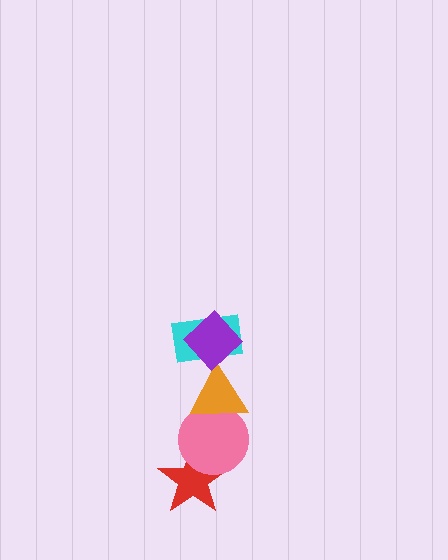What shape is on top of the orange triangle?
The cyan rectangle is on top of the orange triangle.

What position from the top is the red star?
The red star is 5th from the top.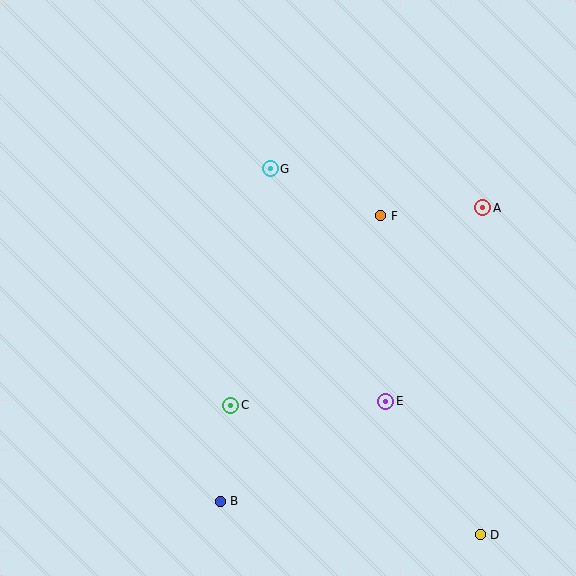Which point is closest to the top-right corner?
Point A is closest to the top-right corner.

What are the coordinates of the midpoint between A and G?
The midpoint between A and G is at (377, 188).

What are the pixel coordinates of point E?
Point E is at (386, 401).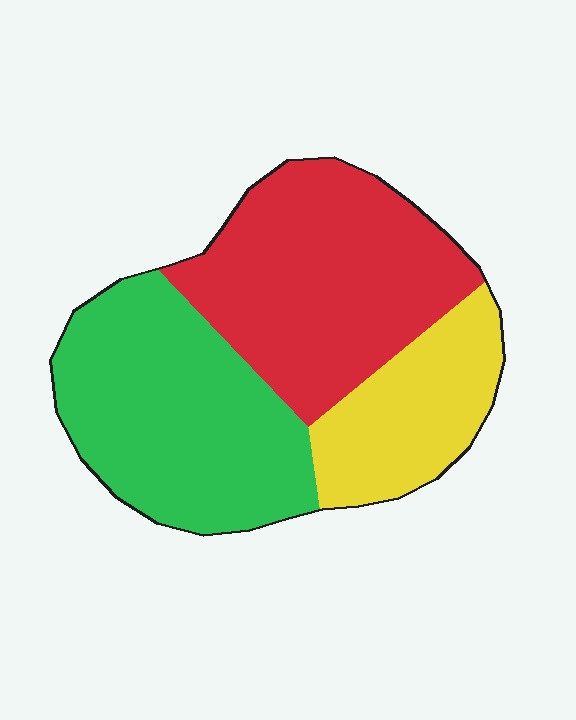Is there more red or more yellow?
Red.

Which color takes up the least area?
Yellow, at roughly 20%.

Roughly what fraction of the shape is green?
Green covers around 40% of the shape.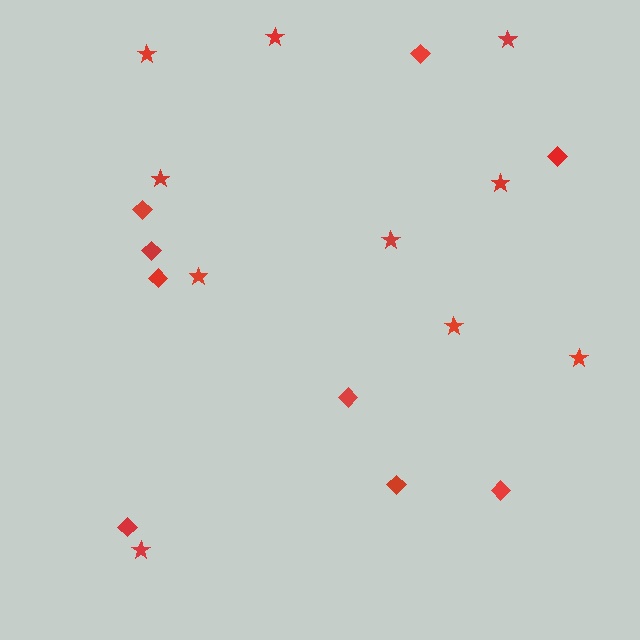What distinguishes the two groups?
There are 2 groups: one group of diamonds (9) and one group of stars (10).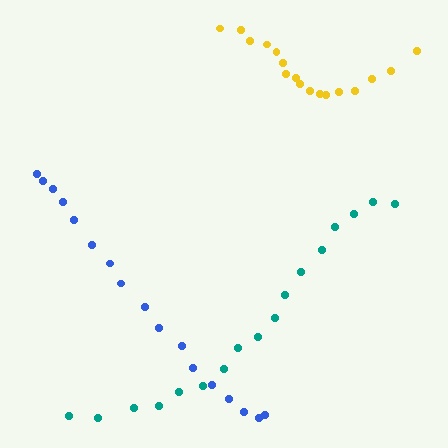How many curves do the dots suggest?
There are 3 distinct paths.